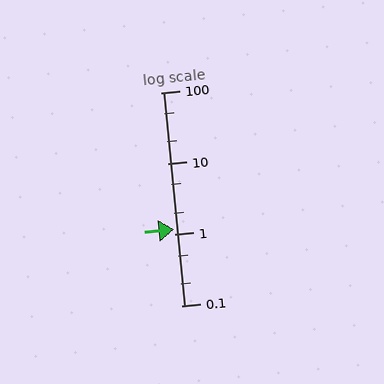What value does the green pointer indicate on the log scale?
The pointer indicates approximately 1.2.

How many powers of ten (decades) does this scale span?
The scale spans 3 decades, from 0.1 to 100.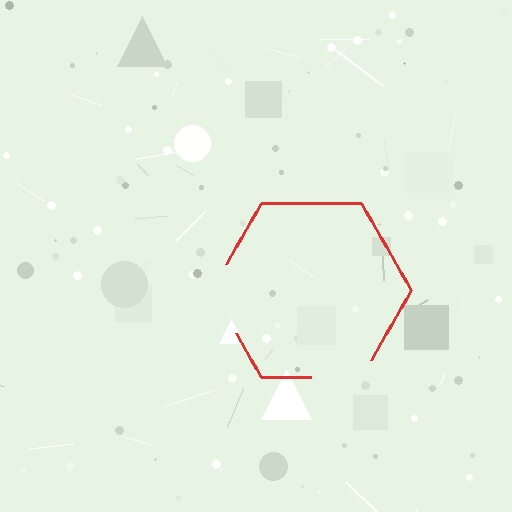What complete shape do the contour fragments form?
The contour fragments form a hexagon.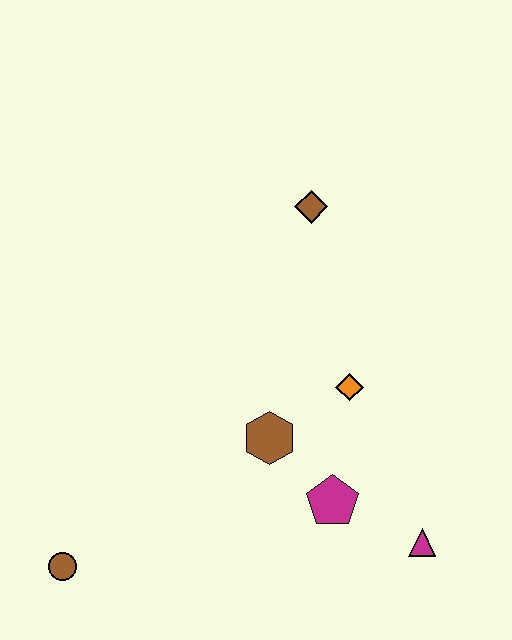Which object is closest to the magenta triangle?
The magenta pentagon is closest to the magenta triangle.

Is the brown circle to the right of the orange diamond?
No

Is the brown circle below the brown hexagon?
Yes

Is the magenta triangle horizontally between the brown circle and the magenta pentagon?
No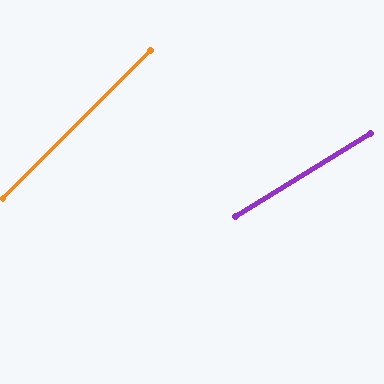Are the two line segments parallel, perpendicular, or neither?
Neither parallel nor perpendicular — they differ by about 13°.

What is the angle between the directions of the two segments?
Approximately 13 degrees.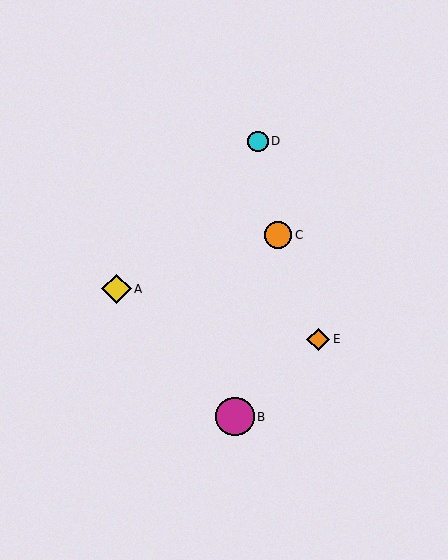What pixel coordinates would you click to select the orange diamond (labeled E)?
Click at (318, 339) to select the orange diamond E.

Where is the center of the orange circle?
The center of the orange circle is at (278, 235).